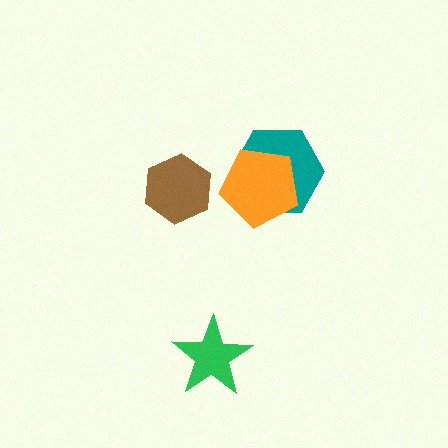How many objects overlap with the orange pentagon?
1 object overlaps with the orange pentagon.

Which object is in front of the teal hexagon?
The orange pentagon is in front of the teal hexagon.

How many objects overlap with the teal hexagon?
1 object overlaps with the teal hexagon.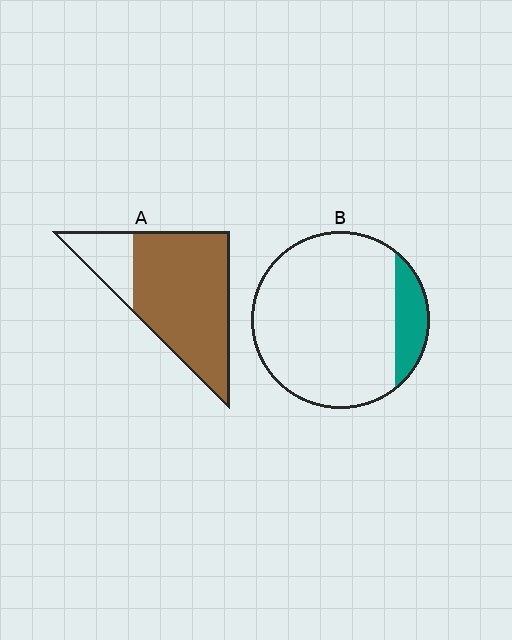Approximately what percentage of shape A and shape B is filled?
A is approximately 80% and B is approximately 15%.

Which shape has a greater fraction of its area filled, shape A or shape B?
Shape A.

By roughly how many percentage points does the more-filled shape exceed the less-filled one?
By roughly 65 percentage points (A over B).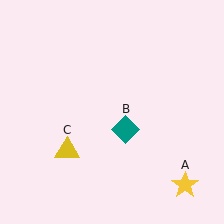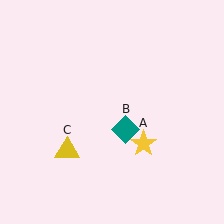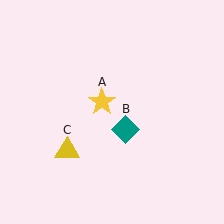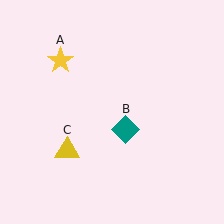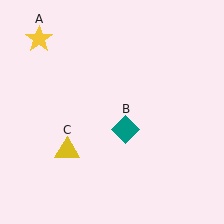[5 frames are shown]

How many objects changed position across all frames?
1 object changed position: yellow star (object A).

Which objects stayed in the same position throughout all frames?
Teal diamond (object B) and yellow triangle (object C) remained stationary.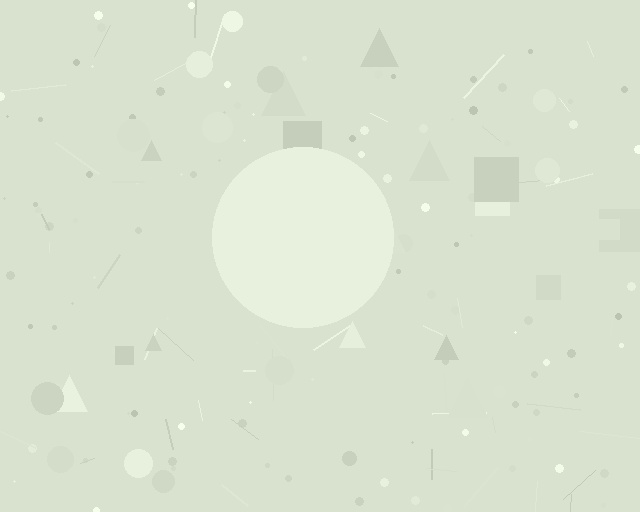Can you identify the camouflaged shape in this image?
The camouflaged shape is a circle.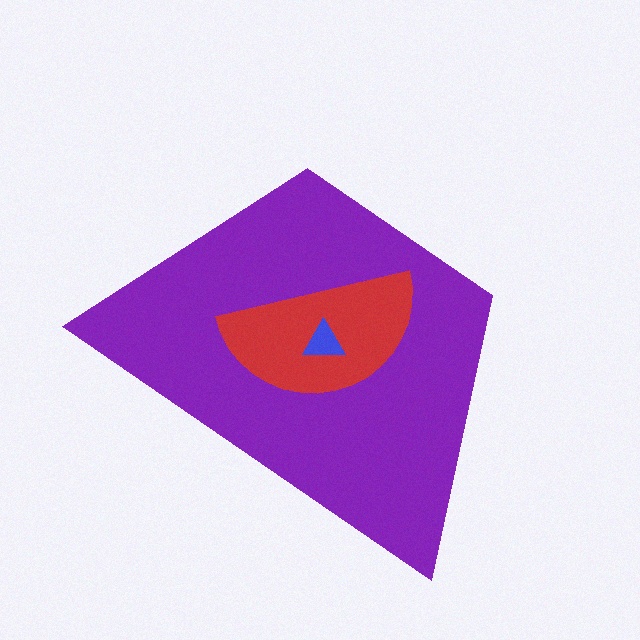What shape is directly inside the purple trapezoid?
The red semicircle.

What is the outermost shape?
The purple trapezoid.